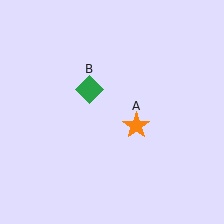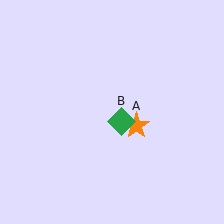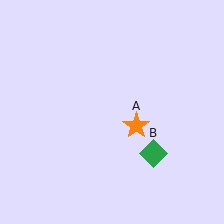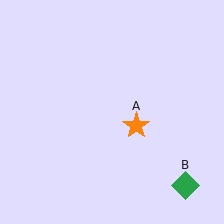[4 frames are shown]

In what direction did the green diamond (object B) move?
The green diamond (object B) moved down and to the right.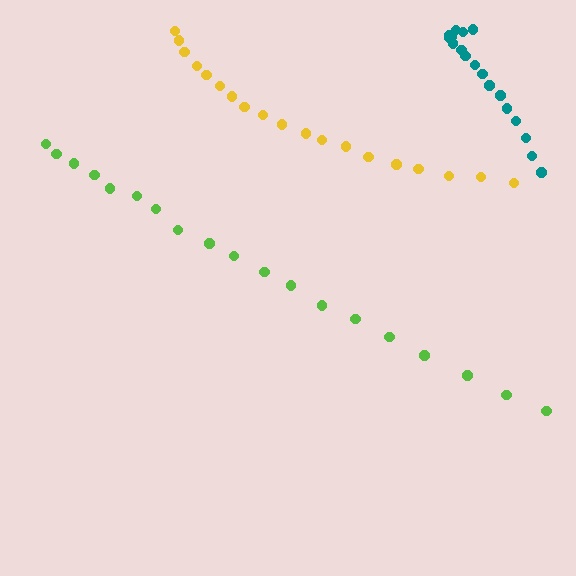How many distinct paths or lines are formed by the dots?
There are 3 distinct paths.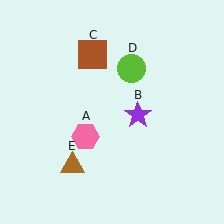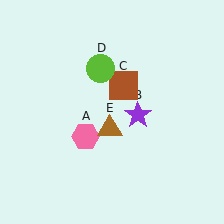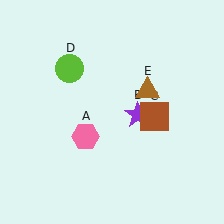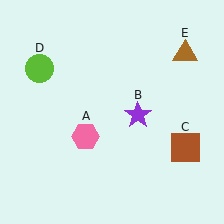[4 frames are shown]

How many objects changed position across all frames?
3 objects changed position: brown square (object C), lime circle (object D), brown triangle (object E).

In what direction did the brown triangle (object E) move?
The brown triangle (object E) moved up and to the right.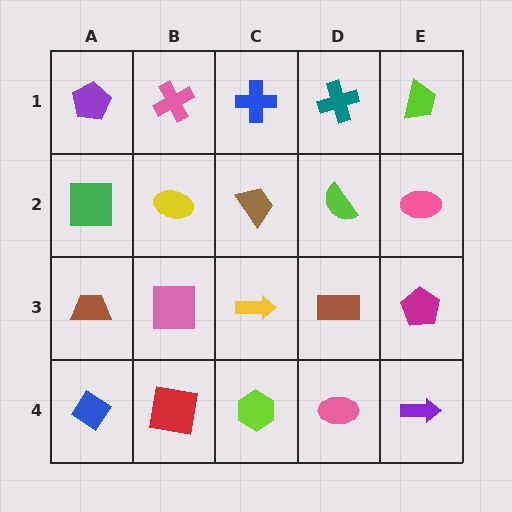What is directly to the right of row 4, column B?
A lime hexagon.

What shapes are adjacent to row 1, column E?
A pink ellipse (row 2, column E), a teal cross (row 1, column D).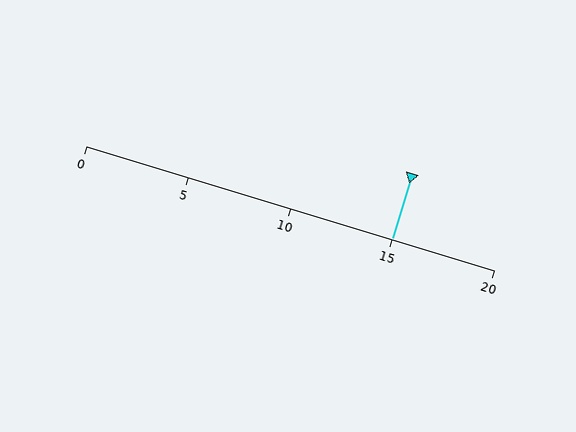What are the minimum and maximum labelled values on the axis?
The axis runs from 0 to 20.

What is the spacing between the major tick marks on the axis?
The major ticks are spaced 5 apart.